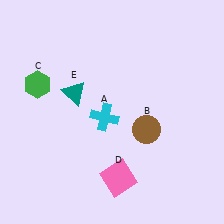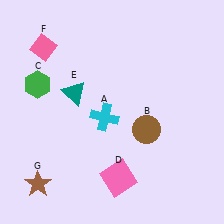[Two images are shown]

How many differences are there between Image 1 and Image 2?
There are 2 differences between the two images.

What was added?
A pink diamond (F), a brown star (G) were added in Image 2.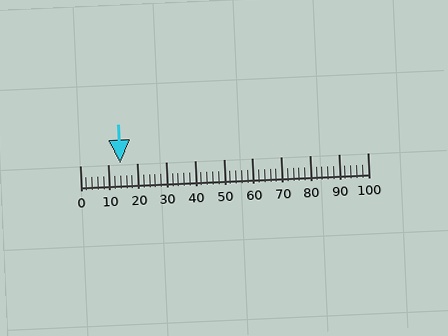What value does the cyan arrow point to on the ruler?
The cyan arrow points to approximately 14.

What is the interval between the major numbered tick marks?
The major tick marks are spaced 10 units apart.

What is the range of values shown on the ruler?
The ruler shows values from 0 to 100.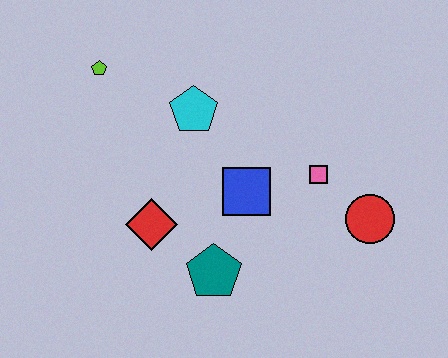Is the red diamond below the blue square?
Yes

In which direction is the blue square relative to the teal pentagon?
The blue square is above the teal pentagon.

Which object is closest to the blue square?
The pink square is closest to the blue square.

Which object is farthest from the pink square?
The lime pentagon is farthest from the pink square.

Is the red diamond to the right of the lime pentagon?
Yes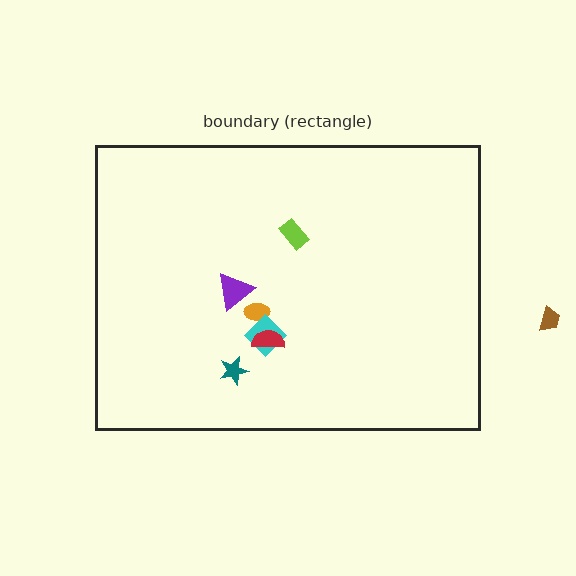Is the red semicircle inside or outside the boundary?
Inside.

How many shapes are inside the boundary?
6 inside, 1 outside.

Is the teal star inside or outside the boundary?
Inside.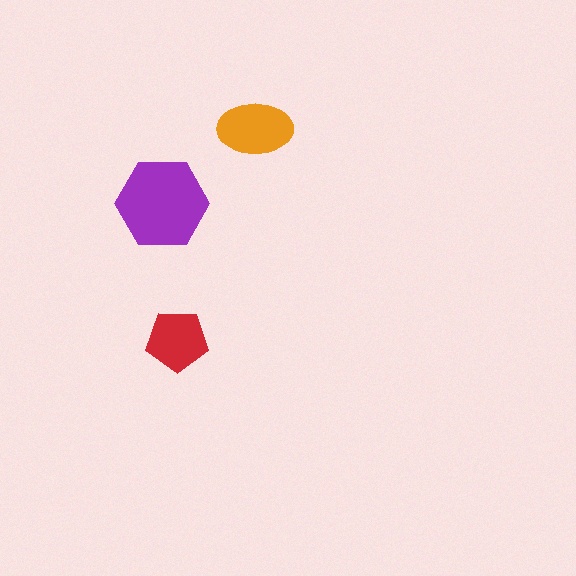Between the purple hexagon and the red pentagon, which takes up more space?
The purple hexagon.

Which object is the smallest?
The red pentagon.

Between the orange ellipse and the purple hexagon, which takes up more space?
The purple hexagon.